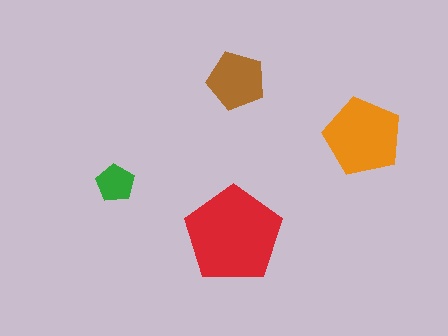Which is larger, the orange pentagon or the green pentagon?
The orange one.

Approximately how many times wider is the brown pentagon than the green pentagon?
About 1.5 times wider.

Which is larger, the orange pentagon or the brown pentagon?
The orange one.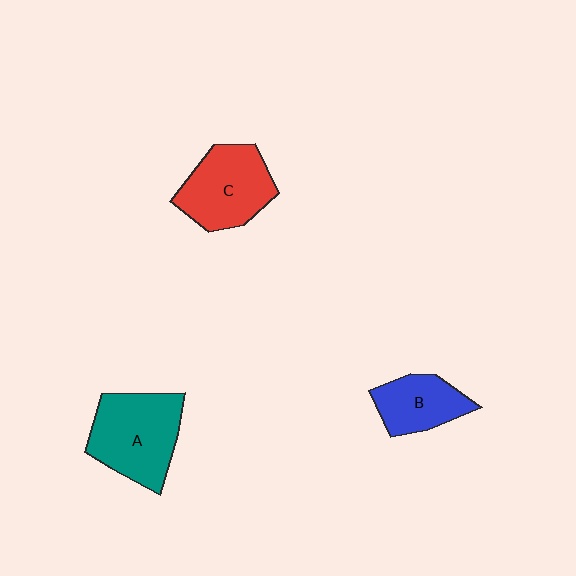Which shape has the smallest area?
Shape B (blue).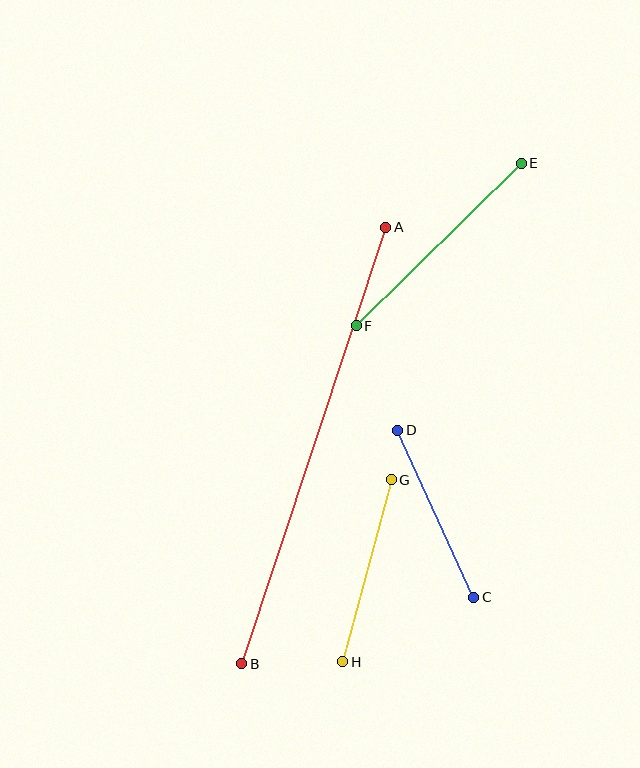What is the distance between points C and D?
The distance is approximately 184 pixels.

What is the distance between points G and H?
The distance is approximately 188 pixels.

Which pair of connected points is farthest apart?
Points A and B are farthest apart.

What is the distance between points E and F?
The distance is approximately 232 pixels.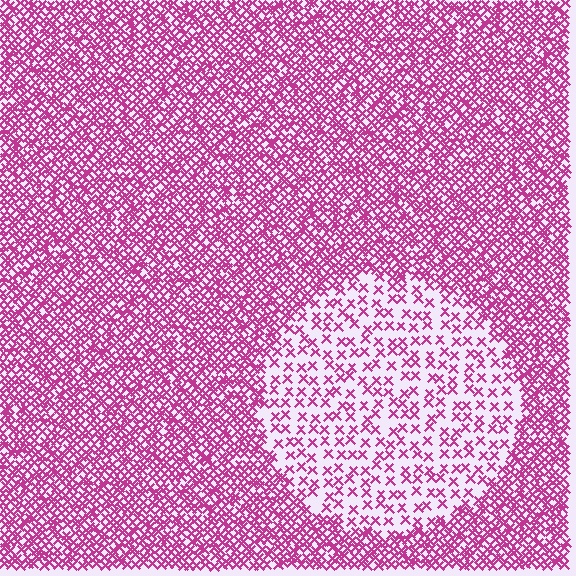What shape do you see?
I see a circle.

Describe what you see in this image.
The image contains small magenta elements arranged at two different densities. A circle-shaped region is visible where the elements are less densely packed than the surrounding area.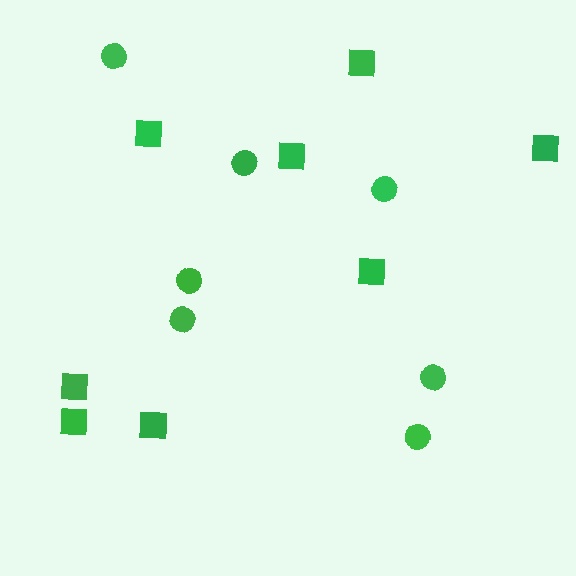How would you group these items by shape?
There are 2 groups: one group of squares (8) and one group of circles (7).